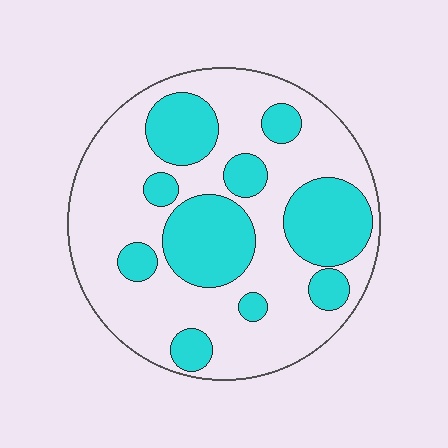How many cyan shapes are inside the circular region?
10.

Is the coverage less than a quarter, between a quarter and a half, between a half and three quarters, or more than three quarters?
Between a quarter and a half.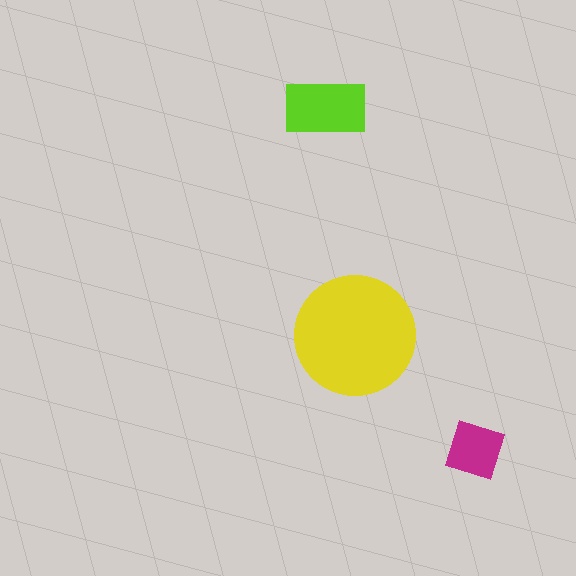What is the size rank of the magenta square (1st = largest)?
3rd.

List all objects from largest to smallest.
The yellow circle, the lime rectangle, the magenta square.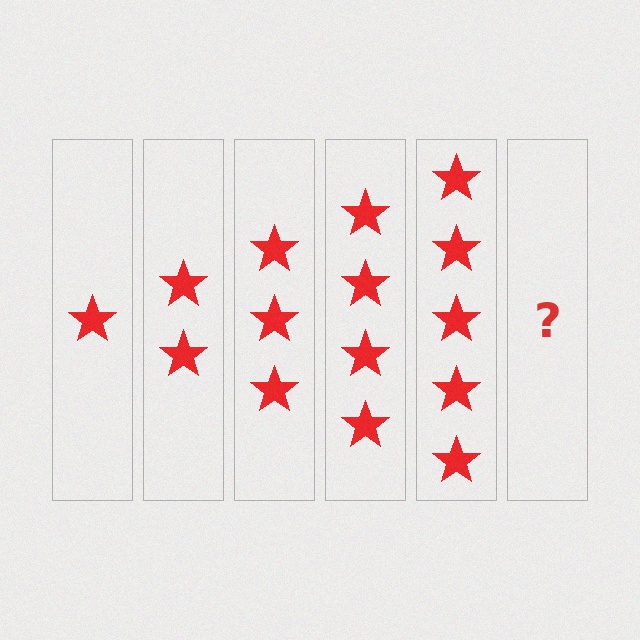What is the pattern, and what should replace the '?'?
The pattern is that each step adds one more star. The '?' should be 6 stars.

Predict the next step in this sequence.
The next step is 6 stars.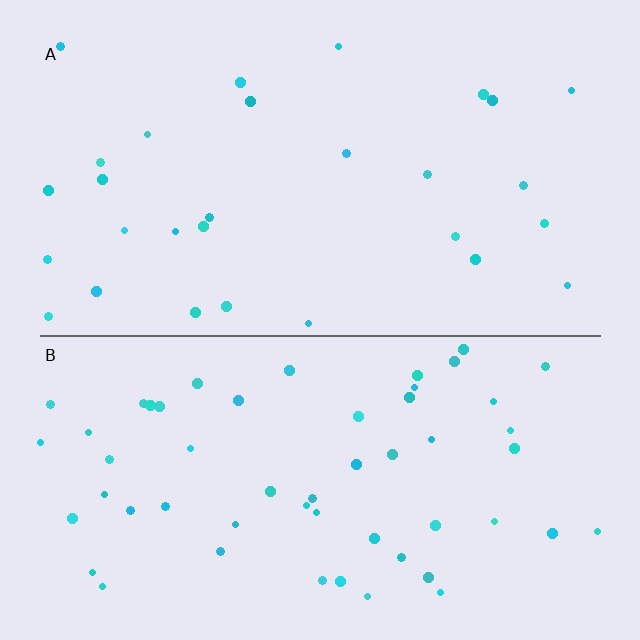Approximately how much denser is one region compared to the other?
Approximately 1.9× — region B over region A.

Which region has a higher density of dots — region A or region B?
B (the bottom).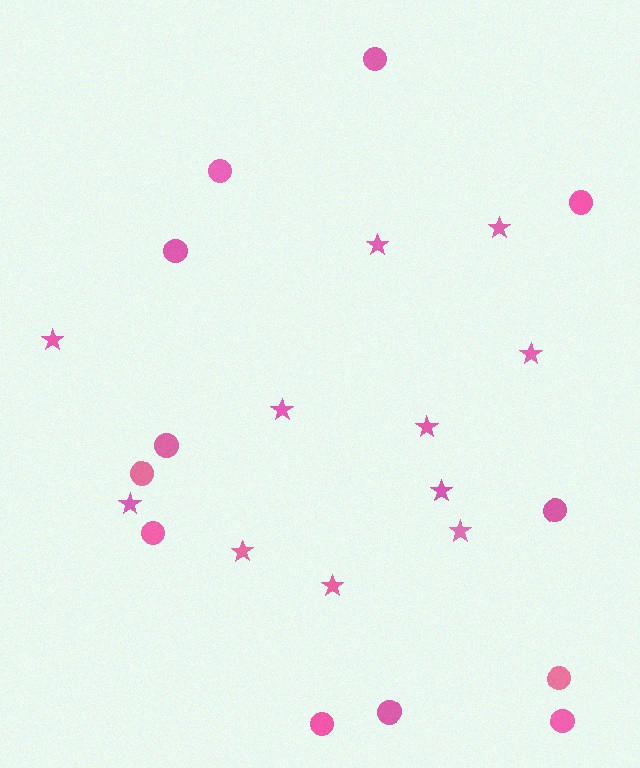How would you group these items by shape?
There are 2 groups: one group of stars (11) and one group of circles (12).